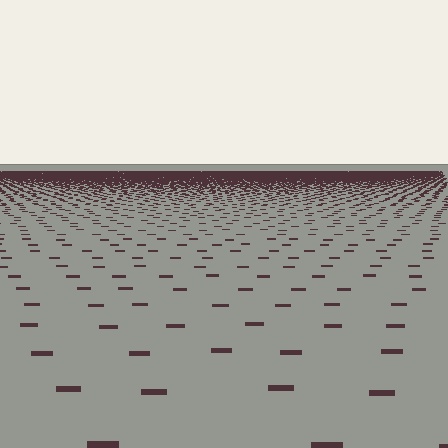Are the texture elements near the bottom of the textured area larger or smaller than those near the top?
Larger. Near the bottom, elements are closer to the viewer and appear at a bigger on-screen size.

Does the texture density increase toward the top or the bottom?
Density increases toward the top.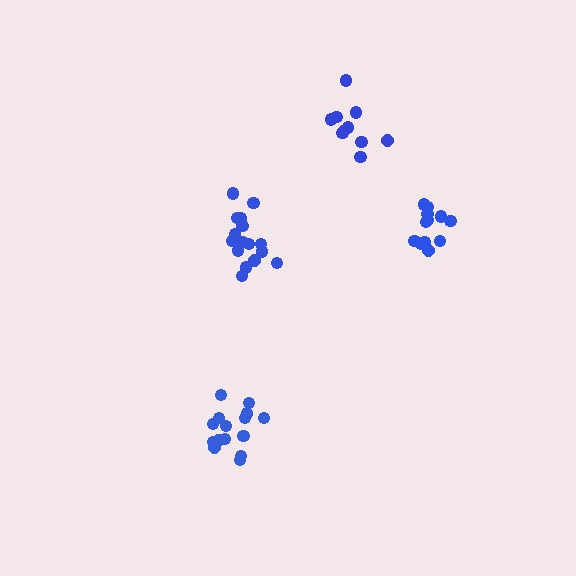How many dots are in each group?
Group 1: 15 dots, Group 2: 16 dots, Group 3: 10 dots, Group 4: 12 dots (53 total).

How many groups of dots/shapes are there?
There are 4 groups.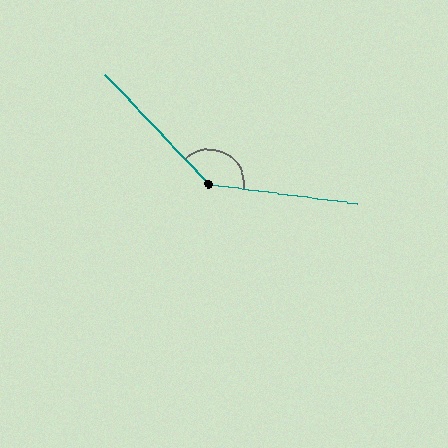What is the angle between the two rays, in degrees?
Approximately 141 degrees.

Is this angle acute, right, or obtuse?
It is obtuse.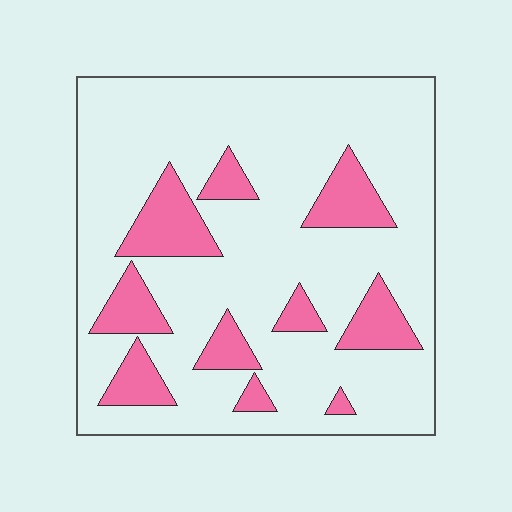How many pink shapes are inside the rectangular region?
10.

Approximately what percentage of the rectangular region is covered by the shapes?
Approximately 20%.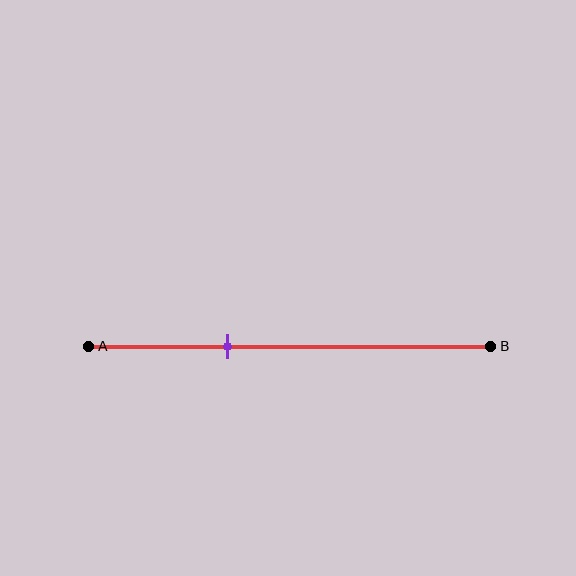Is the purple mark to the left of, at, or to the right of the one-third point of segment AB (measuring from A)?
The purple mark is approximately at the one-third point of segment AB.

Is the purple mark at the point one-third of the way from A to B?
Yes, the mark is approximately at the one-third point.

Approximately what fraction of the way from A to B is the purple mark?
The purple mark is approximately 35% of the way from A to B.